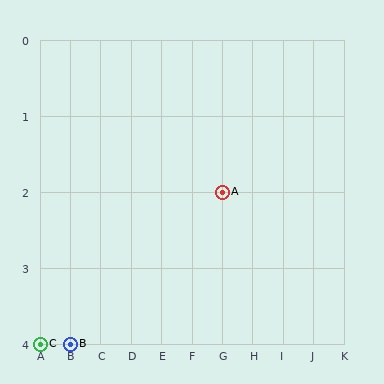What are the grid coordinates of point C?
Point C is at grid coordinates (A, 4).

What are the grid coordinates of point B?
Point B is at grid coordinates (B, 4).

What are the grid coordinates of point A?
Point A is at grid coordinates (G, 2).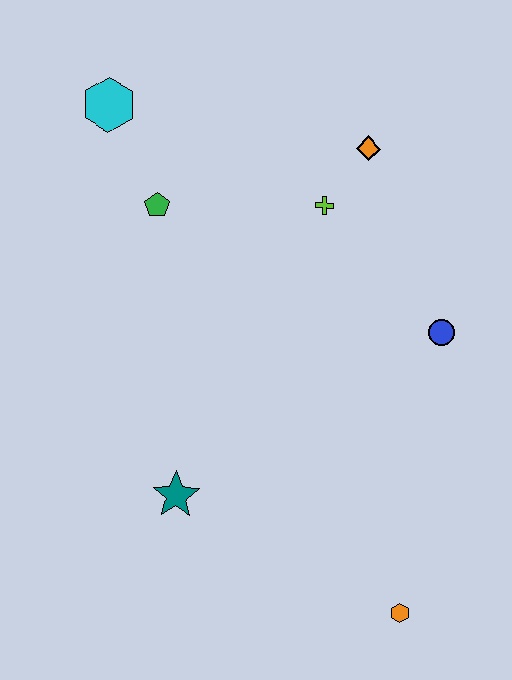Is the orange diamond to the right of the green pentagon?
Yes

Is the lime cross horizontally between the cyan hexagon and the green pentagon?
No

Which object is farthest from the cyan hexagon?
The orange hexagon is farthest from the cyan hexagon.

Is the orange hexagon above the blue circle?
No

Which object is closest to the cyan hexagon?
The green pentagon is closest to the cyan hexagon.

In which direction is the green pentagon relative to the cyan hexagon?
The green pentagon is below the cyan hexagon.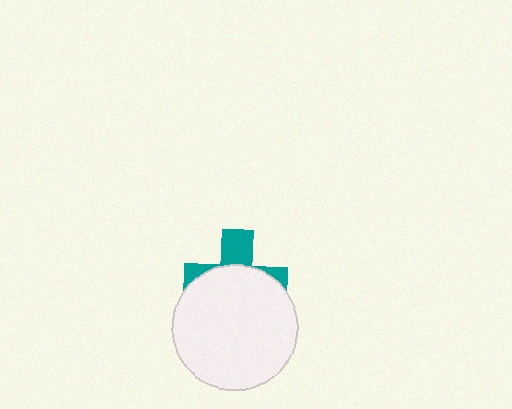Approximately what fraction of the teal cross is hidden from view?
Roughly 65% of the teal cross is hidden behind the white circle.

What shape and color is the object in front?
The object in front is a white circle.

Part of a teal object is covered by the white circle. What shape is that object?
It is a cross.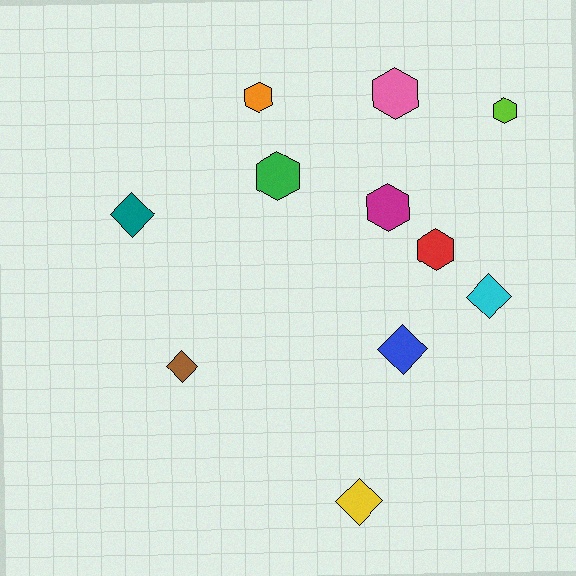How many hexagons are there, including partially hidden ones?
There are 6 hexagons.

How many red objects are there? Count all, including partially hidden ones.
There is 1 red object.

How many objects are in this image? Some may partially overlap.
There are 11 objects.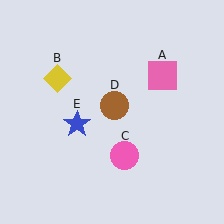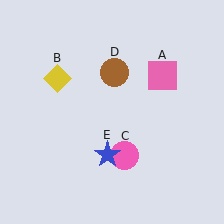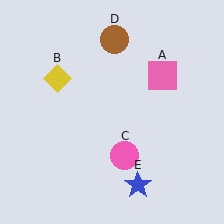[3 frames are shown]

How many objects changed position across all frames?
2 objects changed position: brown circle (object D), blue star (object E).